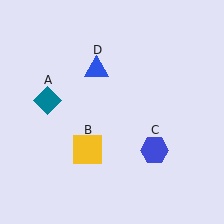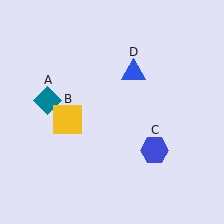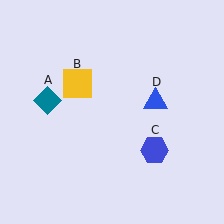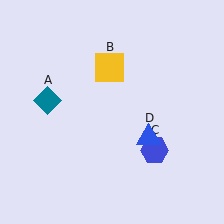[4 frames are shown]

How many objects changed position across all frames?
2 objects changed position: yellow square (object B), blue triangle (object D).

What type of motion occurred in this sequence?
The yellow square (object B), blue triangle (object D) rotated clockwise around the center of the scene.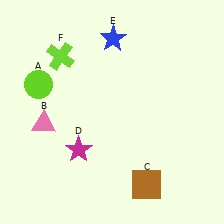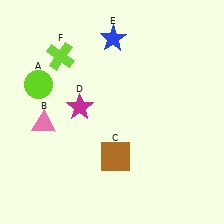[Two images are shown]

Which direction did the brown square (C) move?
The brown square (C) moved left.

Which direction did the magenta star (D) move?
The magenta star (D) moved up.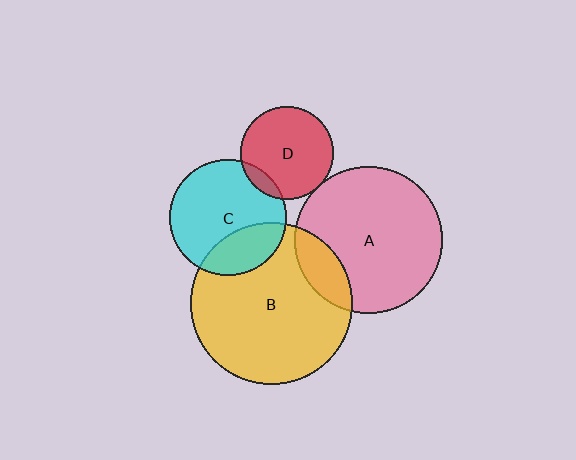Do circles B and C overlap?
Yes.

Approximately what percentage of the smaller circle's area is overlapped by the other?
Approximately 25%.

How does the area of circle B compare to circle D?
Approximately 3.1 times.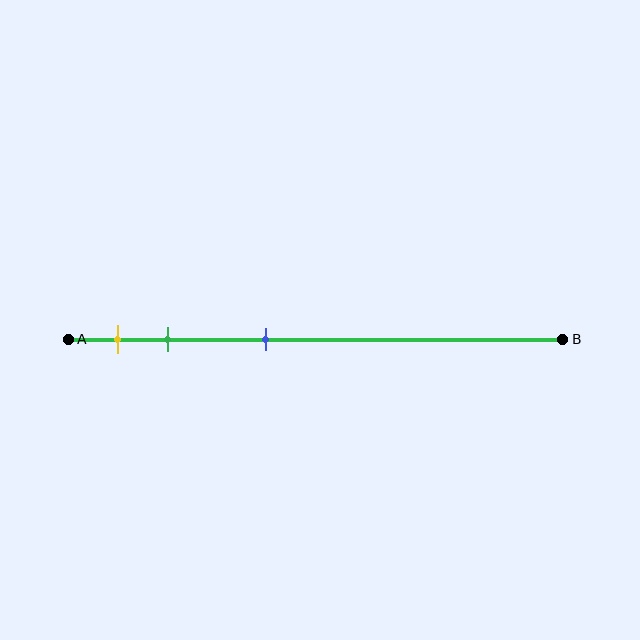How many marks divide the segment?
There are 3 marks dividing the segment.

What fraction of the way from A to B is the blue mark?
The blue mark is approximately 40% (0.4) of the way from A to B.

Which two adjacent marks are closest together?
The yellow and green marks are the closest adjacent pair.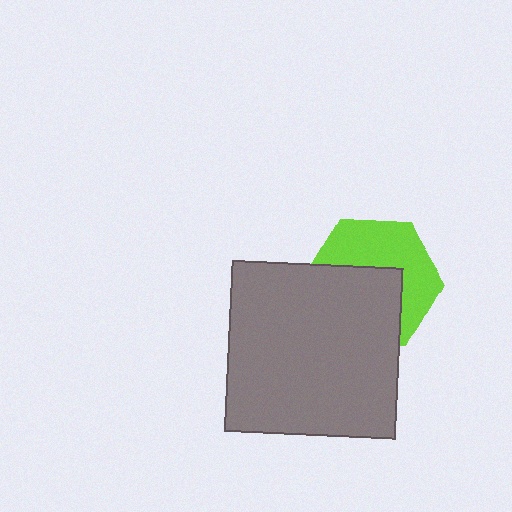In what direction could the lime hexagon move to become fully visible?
The lime hexagon could move up. That would shift it out from behind the gray square entirely.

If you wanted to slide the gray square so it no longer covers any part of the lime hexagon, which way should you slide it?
Slide it down — that is the most direct way to separate the two shapes.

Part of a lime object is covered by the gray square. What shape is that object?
It is a hexagon.